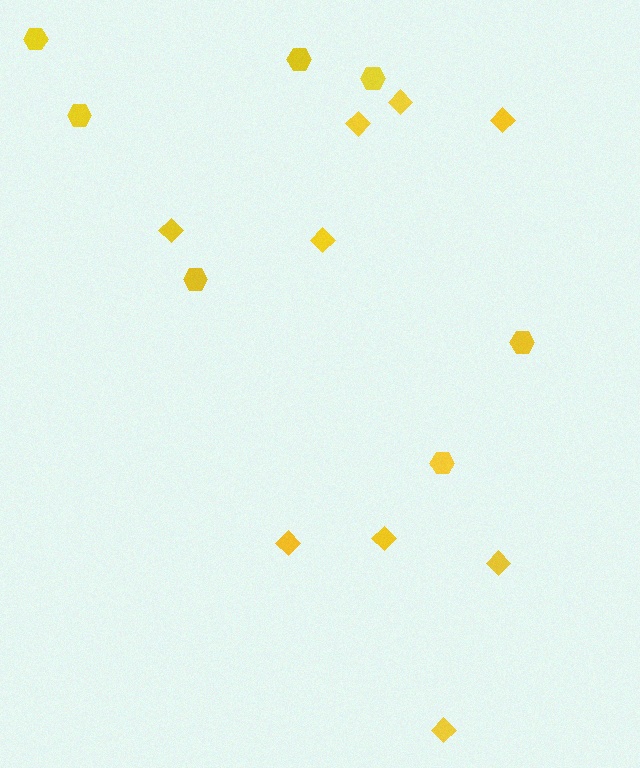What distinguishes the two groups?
There are 2 groups: one group of hexagons (7) and one group of diamonds (9).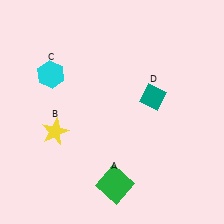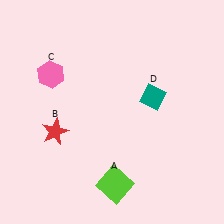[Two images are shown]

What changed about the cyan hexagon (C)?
In Image 1, C is cyan. In Image 2, it changed to pink.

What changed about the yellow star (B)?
In Image 1, B is yellow. In Image 2, it changed to red.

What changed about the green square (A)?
In Image 1, A is green. In Image 2, it changed to lime.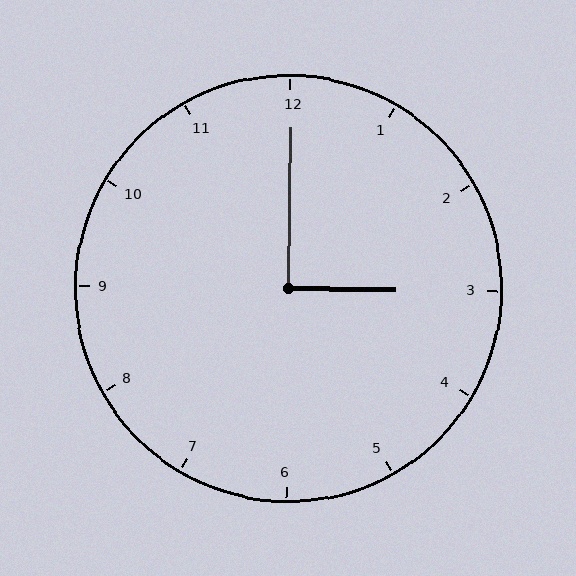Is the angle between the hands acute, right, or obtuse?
It is right.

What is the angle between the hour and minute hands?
Approximately 90 degrees.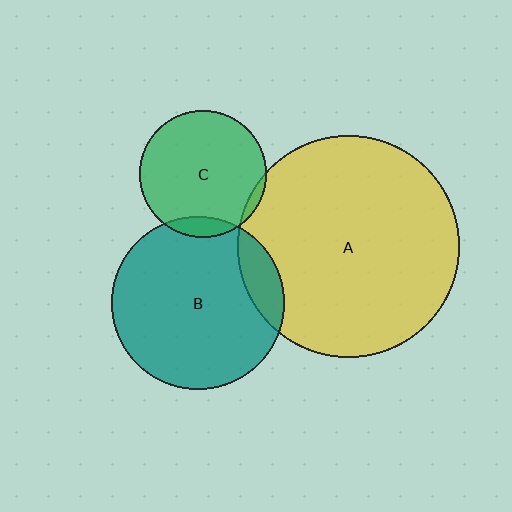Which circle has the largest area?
Circle A (yellow).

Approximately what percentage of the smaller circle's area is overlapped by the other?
Approximately 10%.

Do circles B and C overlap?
Yes.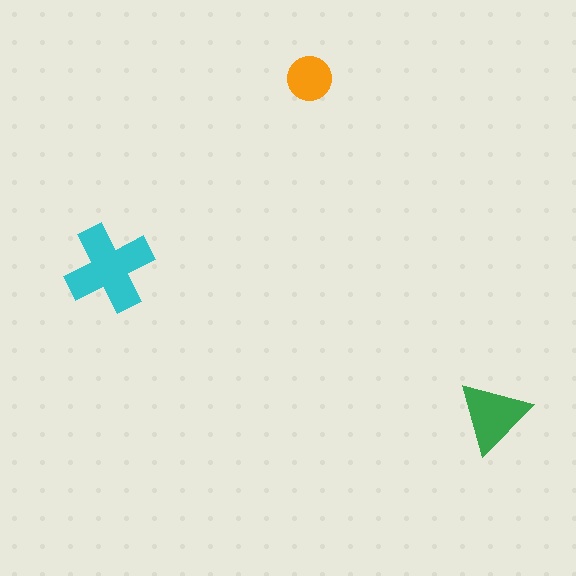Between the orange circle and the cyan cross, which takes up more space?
The cyan cross.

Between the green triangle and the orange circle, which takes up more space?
The green triangle.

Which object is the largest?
The cyan cross.